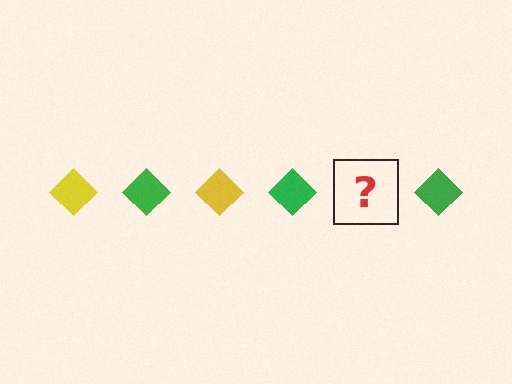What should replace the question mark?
The question mark should be replaced with a yellow diamond.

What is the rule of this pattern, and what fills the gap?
The rule is that the pattern cycles through yellow, green diamonds. The gap should be filled with a yellow diamond.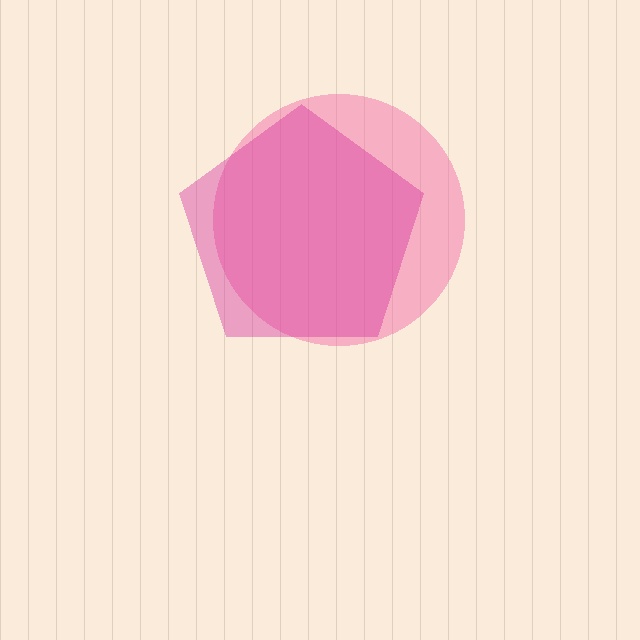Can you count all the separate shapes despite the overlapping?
Yes, there are 2 separate shapes.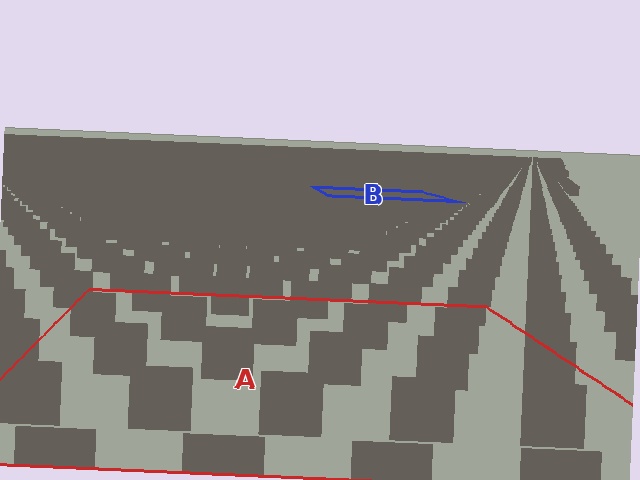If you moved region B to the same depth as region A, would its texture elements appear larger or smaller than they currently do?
They would appear larger. At a closer depth, the same texture elements are projected at a bigger on-screen size.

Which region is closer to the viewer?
Region A is closer. The texture elements there are larger and more spread out.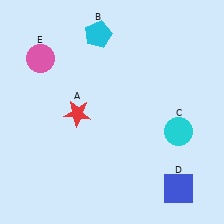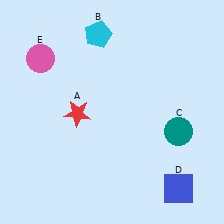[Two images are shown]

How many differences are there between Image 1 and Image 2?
There is 1 difference between the two images.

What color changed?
The circle (C) changed from cyan in Image 1 to teal in Image 2.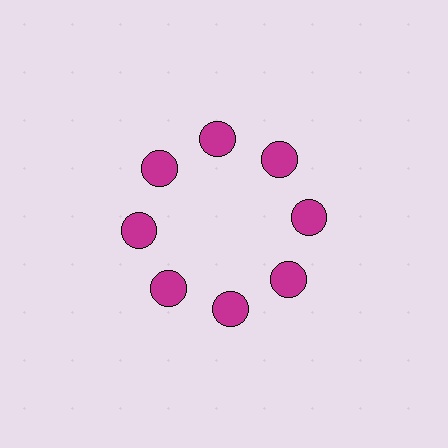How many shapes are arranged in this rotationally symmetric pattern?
There are 8 shapes, arranged in 8 groups of 1.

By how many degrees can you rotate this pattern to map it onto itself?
The pattern maps onto itself every 45 degrees of rotation.